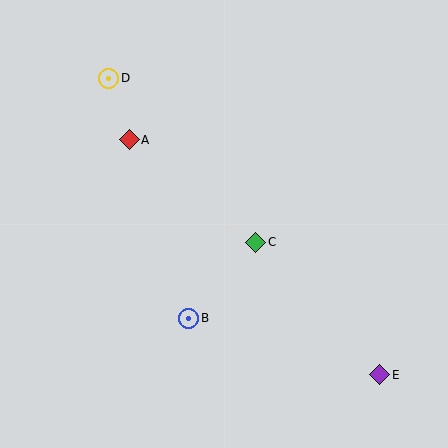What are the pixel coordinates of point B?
Point B is at (189, 318).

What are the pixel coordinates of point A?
Point A is at (129, 140).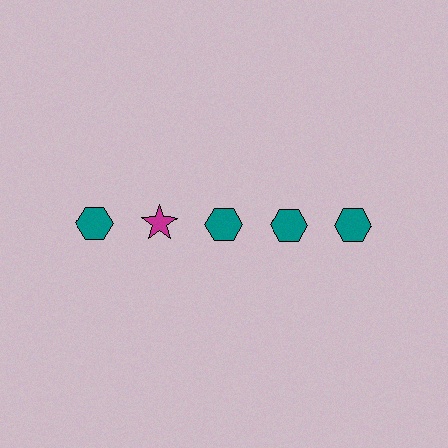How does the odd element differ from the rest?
It differs in both color (magenta instead of teal) and shape (star instead of hexagon).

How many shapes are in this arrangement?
There are 5 shapes arranged in a grid pattern.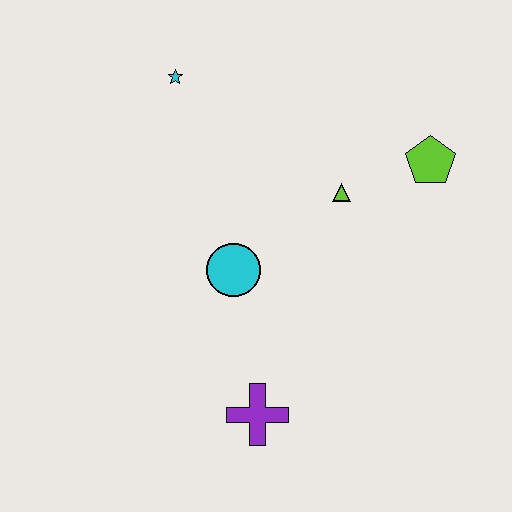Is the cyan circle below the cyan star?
Yes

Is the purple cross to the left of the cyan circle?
No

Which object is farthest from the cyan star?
The purple cross is farthest from the cyan star.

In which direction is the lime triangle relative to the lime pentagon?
The lime triangle is to the left of the lime pentagon.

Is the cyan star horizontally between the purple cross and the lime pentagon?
No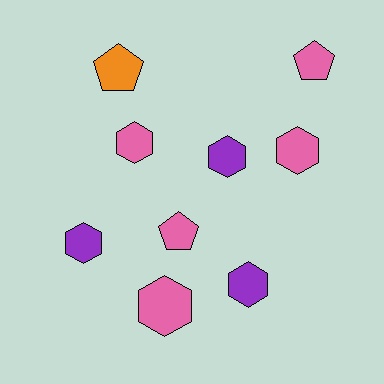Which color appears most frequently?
Pink, with 5 objects.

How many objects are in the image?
There are 9 objects.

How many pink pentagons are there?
There are 2 pink pentagons.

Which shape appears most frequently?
Hexagon, with 6 objects.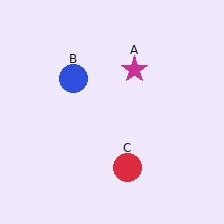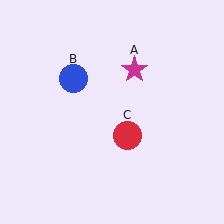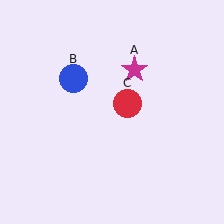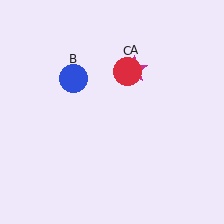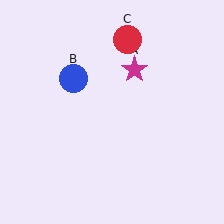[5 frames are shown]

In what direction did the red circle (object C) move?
The red circle (object C) moved up.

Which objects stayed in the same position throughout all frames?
Magenta star (object A) and blue circle (object B) remained stationary.